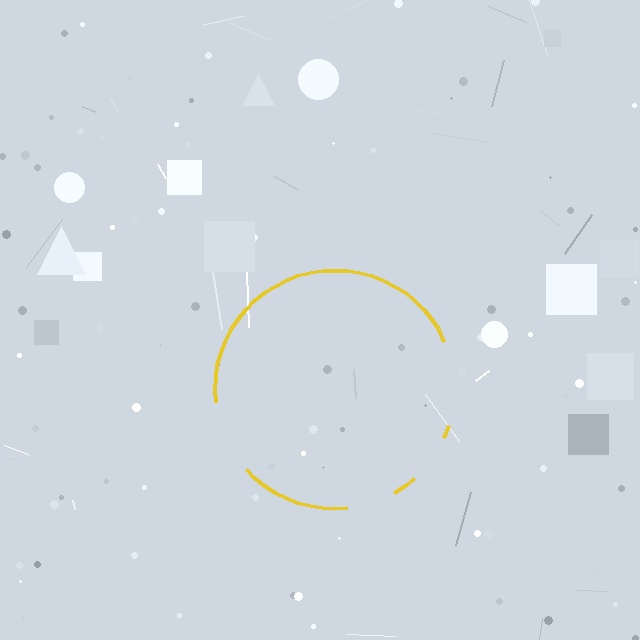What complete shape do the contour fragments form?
The contour fragments form a circle.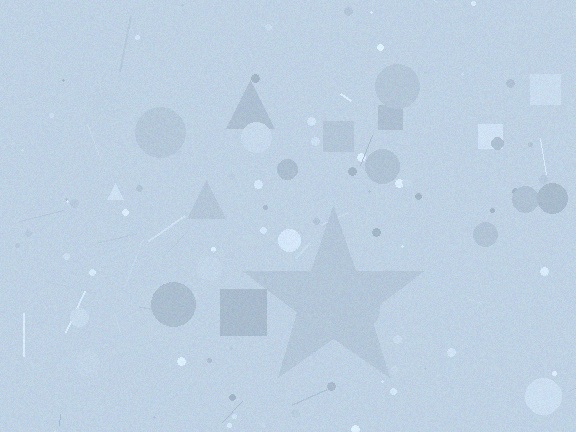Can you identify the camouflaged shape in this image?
The camouflaged shape is a star.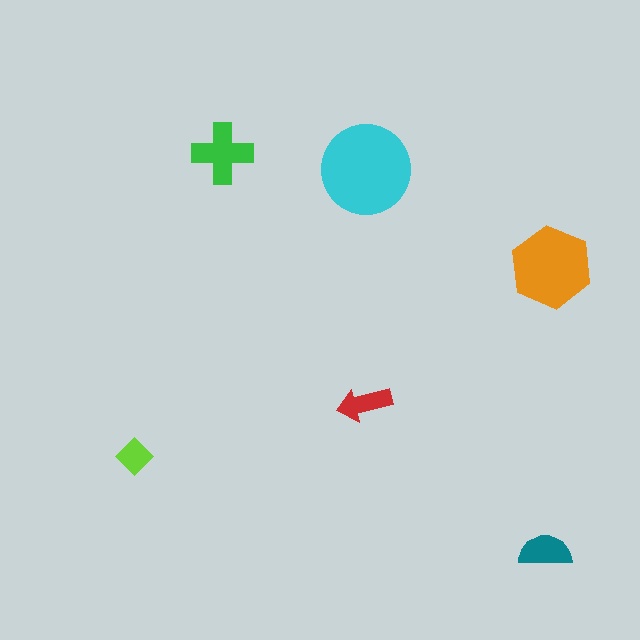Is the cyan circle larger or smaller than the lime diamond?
Larger.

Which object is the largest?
The cyan circle.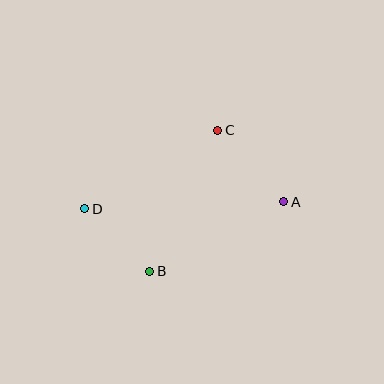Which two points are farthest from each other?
Points A and D are farthest from each other.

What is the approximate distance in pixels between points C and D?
The distance between C and D is approximately 154 pixels.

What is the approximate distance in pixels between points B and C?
The distance between B and C is approximately 157 pixels.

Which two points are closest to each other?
Points B and D are closest to each other.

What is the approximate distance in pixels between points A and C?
The distance between A and C is approximately 97 pixels.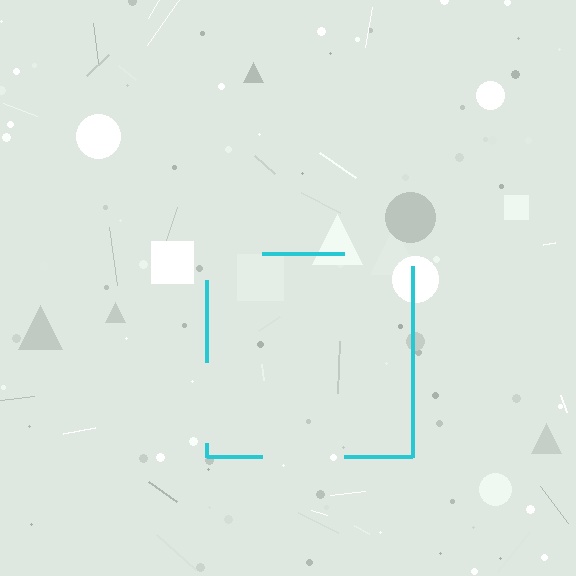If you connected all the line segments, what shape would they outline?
They would outline a square.